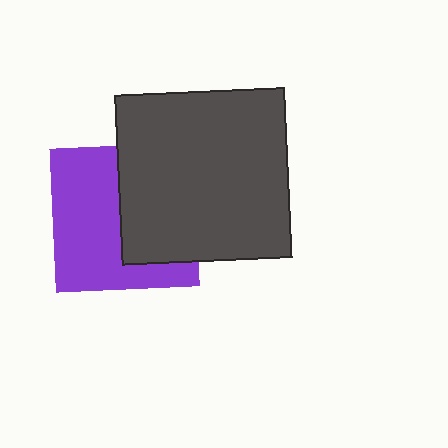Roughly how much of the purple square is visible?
About half of it is visible (roughly 55%).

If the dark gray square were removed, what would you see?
You would see the complete purple square.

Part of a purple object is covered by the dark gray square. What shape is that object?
It is a square.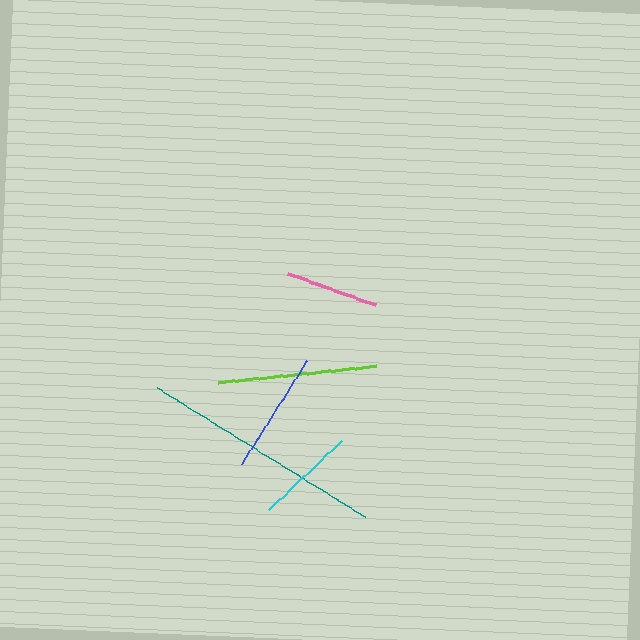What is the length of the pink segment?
The pink segment is approximately 94 pixels long.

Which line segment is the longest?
The teal line is the longest at approximately 244 pixels.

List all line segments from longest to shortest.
From longest to shortest: teal, lime, blue, cyan, pink.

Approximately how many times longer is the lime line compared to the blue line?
The lime line is approximately 1.3 times the length of the blue line.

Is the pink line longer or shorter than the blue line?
The blue line is longer than the pink line.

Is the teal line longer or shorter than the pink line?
The teal line is longer than the pink line.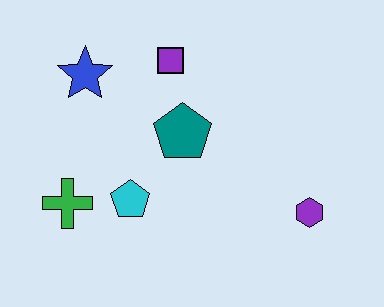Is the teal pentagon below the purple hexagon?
No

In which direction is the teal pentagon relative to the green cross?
The teal pentagon is to the right of the green cross.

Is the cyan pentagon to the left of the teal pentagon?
Yes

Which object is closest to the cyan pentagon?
The green cross is closest to the cyan pentagon.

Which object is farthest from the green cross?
The purple hexagon is farthest from the green cross.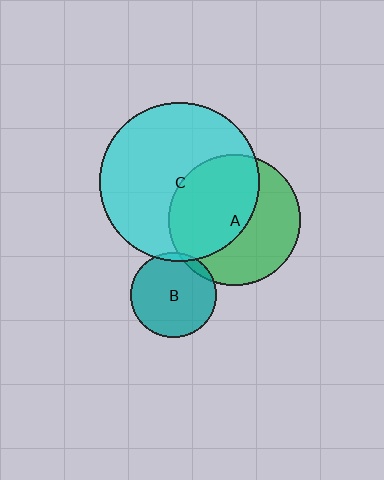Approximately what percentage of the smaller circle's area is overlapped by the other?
Approximately 5%.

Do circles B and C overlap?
Yes.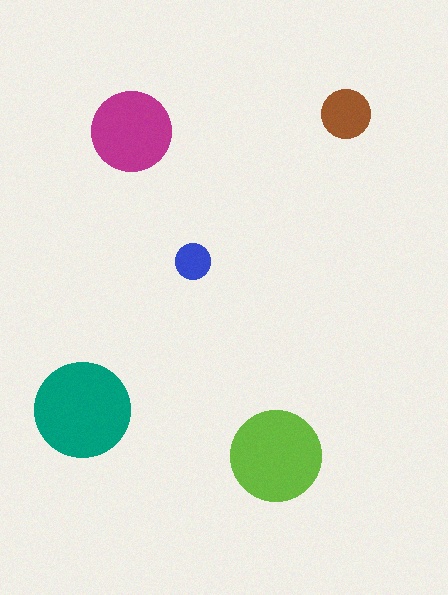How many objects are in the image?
There are 5 objects in the image.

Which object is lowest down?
The lime circle is bottommost.